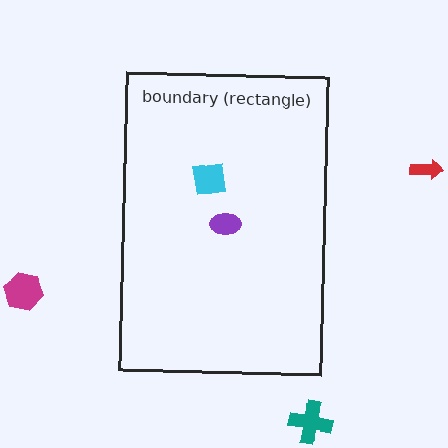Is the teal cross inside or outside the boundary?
Outside.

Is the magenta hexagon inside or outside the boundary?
Outside.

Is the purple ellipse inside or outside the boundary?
Inside.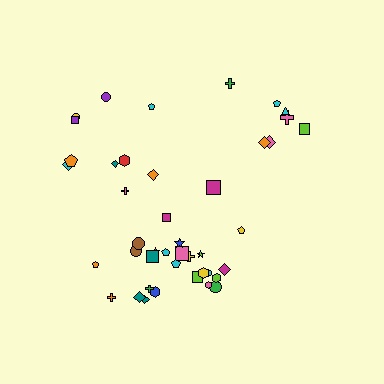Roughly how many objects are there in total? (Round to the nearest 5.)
Roughly 45 objects in total.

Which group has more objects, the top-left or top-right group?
The top-left group.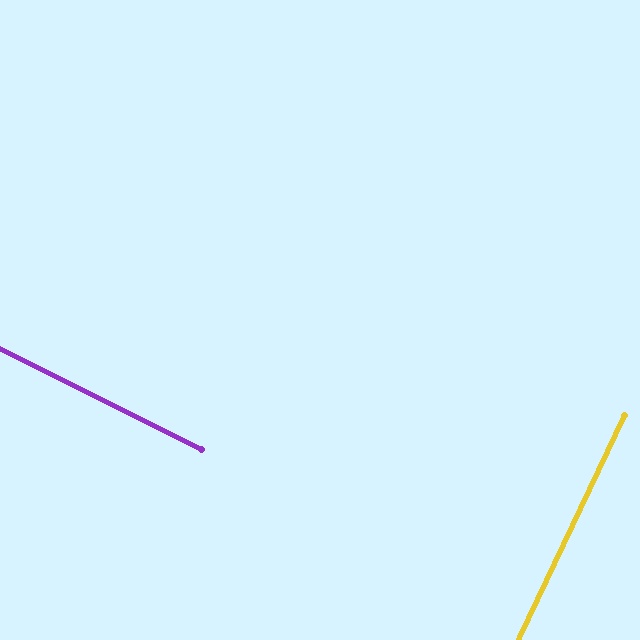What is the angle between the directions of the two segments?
Approximately 89 degrees.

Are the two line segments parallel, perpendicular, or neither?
Perpendicular — they meet at approximately 89°.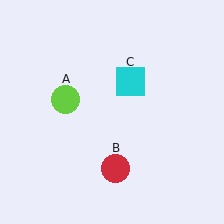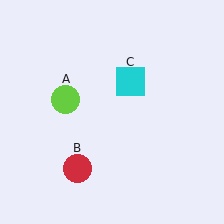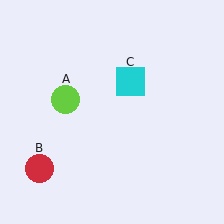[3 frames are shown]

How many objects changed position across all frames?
1 object changed position: red circle (object B).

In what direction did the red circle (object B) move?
The red circle (object B) moved left.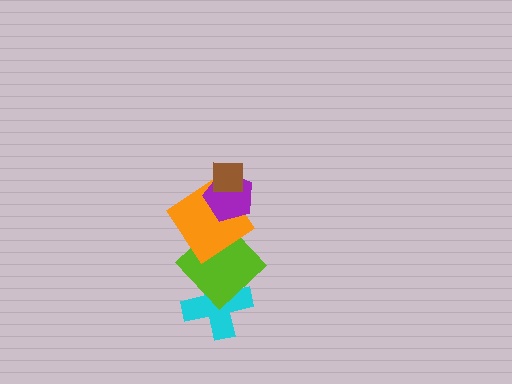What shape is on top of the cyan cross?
The lime diamond is on top of the cyan cross.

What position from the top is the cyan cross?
The cyan cross is 5th from the top.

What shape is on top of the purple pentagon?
The brown square is on top of the purple pentagon.